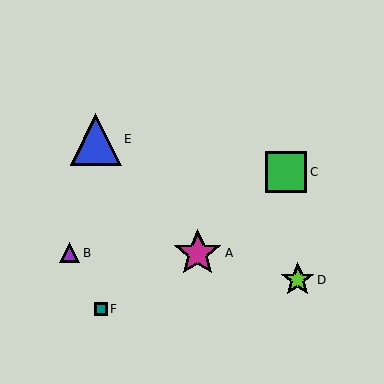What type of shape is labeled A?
Shape A is a magenta star.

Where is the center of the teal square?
The center of the teal square is at (101, 309).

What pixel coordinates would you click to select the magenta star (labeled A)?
Click at (198, 253) to select the magenta star A.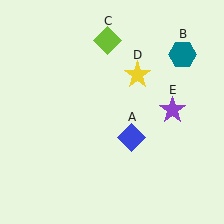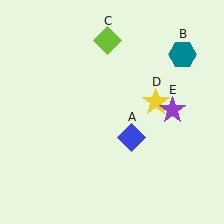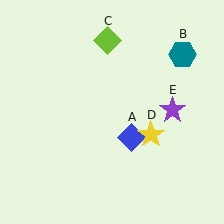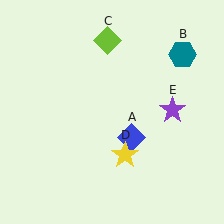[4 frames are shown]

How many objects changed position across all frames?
1 object changed position: yellow star (object D).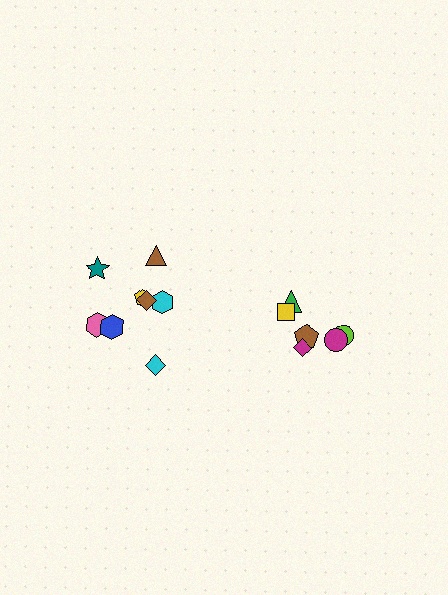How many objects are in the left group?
There are 8 objects.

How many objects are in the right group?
There are 6 objects.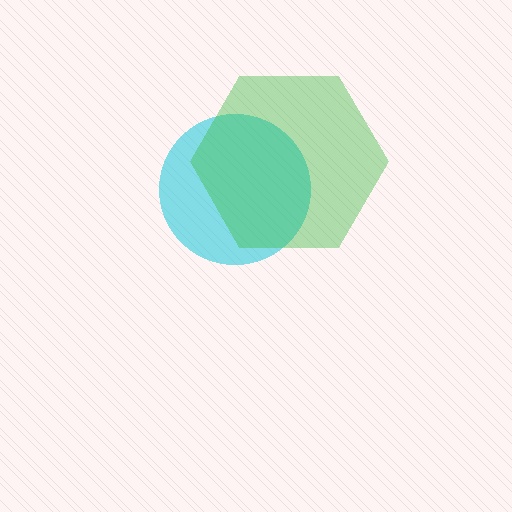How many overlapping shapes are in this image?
There are 2 overlapping shapes in the image.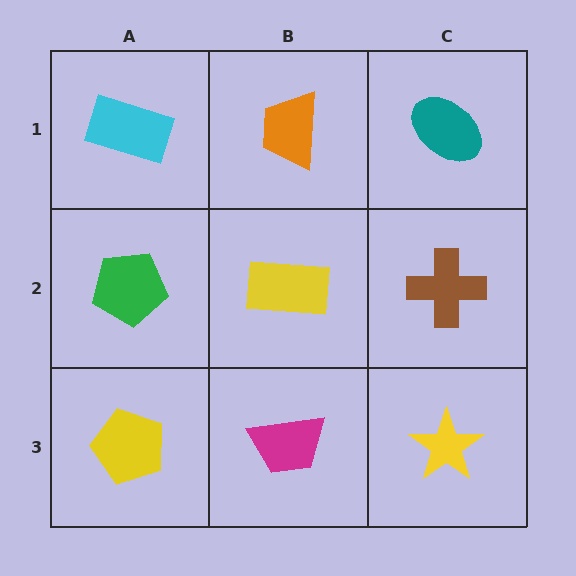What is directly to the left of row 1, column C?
An orange trapezoid.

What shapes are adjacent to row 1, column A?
A green pentagon (row 2, column A), an orange trapezoid (row 1, column B).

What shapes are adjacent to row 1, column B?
A yellow rectangle (row 2, column B), a cyan rectangle (row 1, column A), a teal ellipse (row 1, column C).